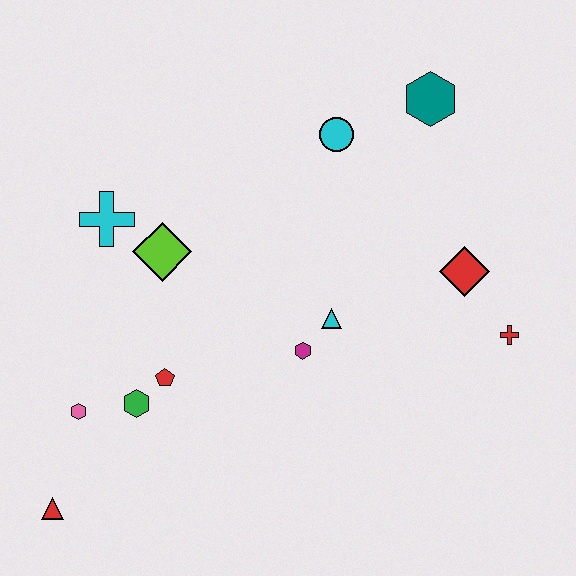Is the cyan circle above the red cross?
Yes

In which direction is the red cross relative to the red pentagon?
The red cross is to the right of the red pentagon.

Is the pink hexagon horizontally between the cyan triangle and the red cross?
No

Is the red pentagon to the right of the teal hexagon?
No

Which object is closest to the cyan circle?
The teal hexagon is closest to the cyan circle.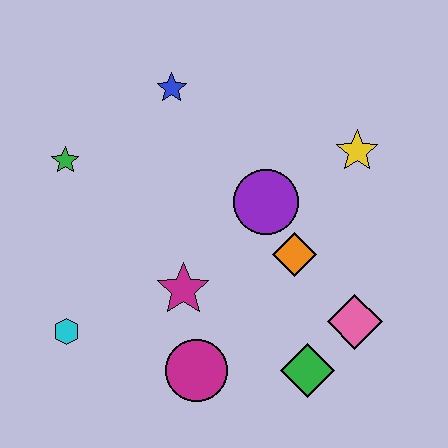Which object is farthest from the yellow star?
The cyan hexagon is farthest from the yellow star.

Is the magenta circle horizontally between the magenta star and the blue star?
No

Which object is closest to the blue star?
The green star is closest to the blue star.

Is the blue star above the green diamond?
Yes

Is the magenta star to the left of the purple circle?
Yes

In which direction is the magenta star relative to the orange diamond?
The magenta star is to the left of the orange diamond.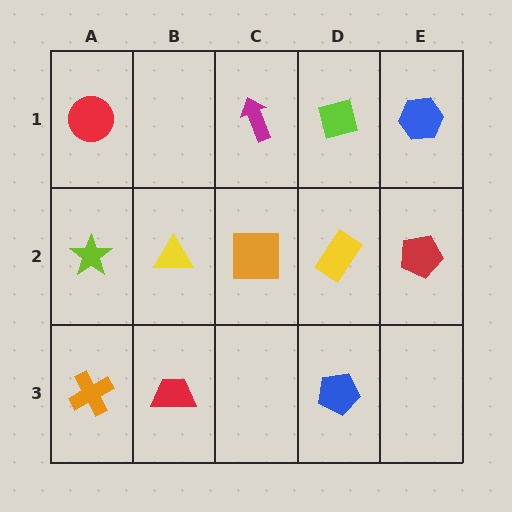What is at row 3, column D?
A blue pentagon.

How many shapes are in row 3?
3 shapes.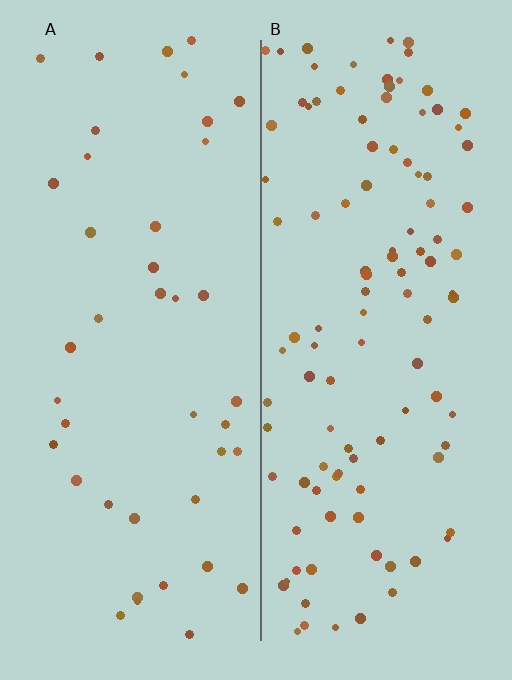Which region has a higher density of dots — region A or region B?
B (the right).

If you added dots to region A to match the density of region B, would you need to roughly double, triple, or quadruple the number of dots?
Approximately triple.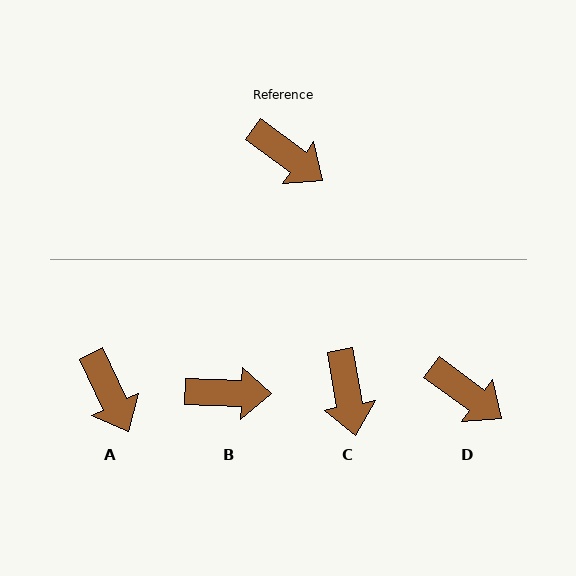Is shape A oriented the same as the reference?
No, it is off by about 28 degrees.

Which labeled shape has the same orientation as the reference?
D.